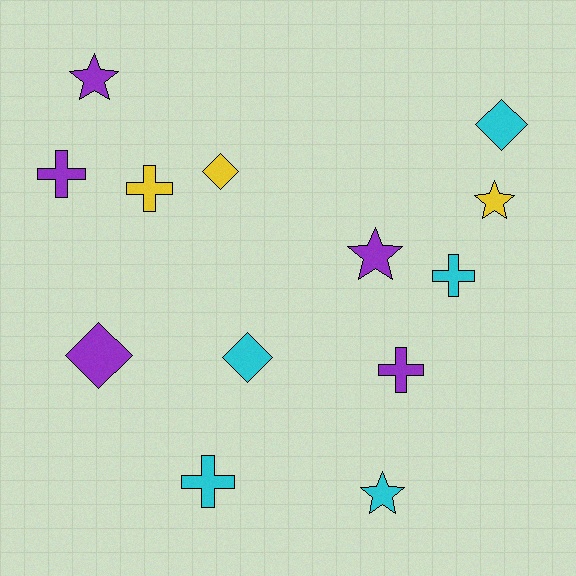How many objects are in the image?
There are 13 objects.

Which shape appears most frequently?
Cross, with 5 objects.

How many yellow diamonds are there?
There is 1 yellow diamond.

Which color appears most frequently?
Cyan, with 5 objects.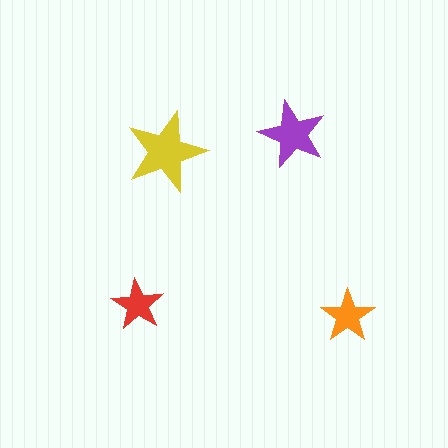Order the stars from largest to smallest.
the yellow one, the purple one, the orange one, the red one.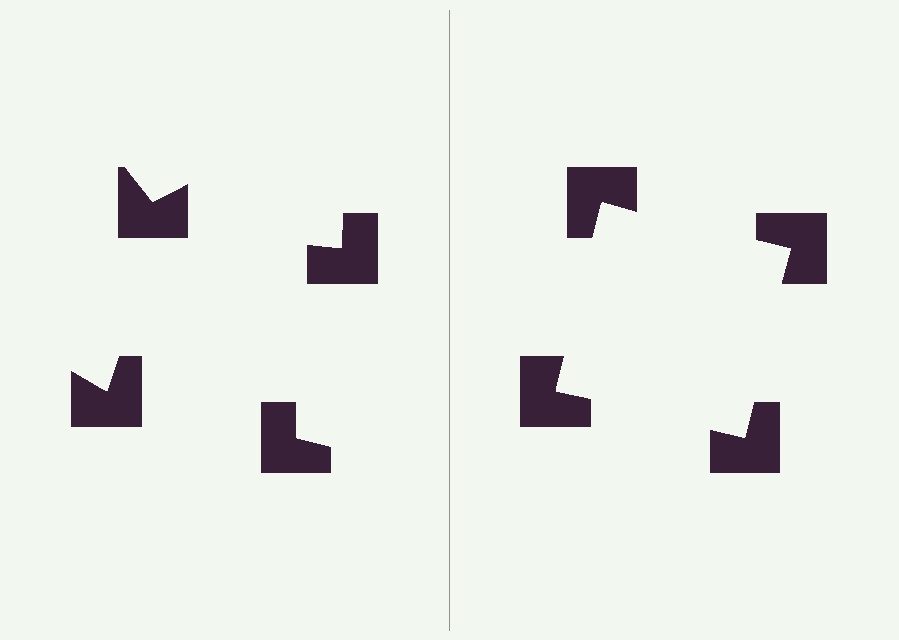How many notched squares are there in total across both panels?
8 — 4 on each side.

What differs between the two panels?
The notched squares are positioned identically on both sides; only the wedge orientations differ. On the right they align to a square; on the left they are misaligned.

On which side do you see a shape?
An illusory square appears on the right side. On the left side the wedge cuts are rotated, so no coherent shape forms.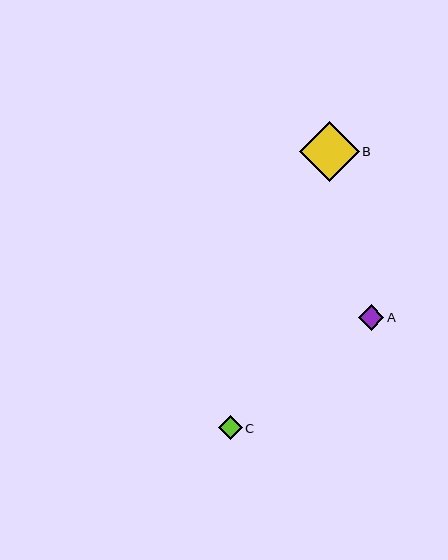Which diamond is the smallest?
Diamond C is the smallest with a size of approximately 23 pixels.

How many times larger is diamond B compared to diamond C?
Diamond B is approximately 2.6 times the size of diamond C.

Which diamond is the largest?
Diamond B is the largest with a size of approximately 60 pixels.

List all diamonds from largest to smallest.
From largest to smallest: B, A, C.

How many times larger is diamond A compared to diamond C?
Diamond A is approximately 1.1 times the size of diamond C.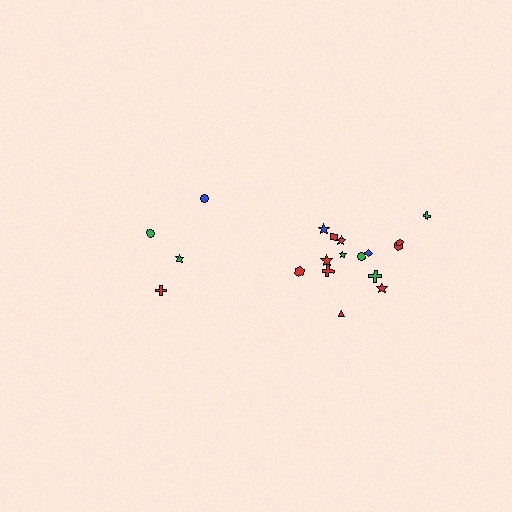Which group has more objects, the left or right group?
The right group.